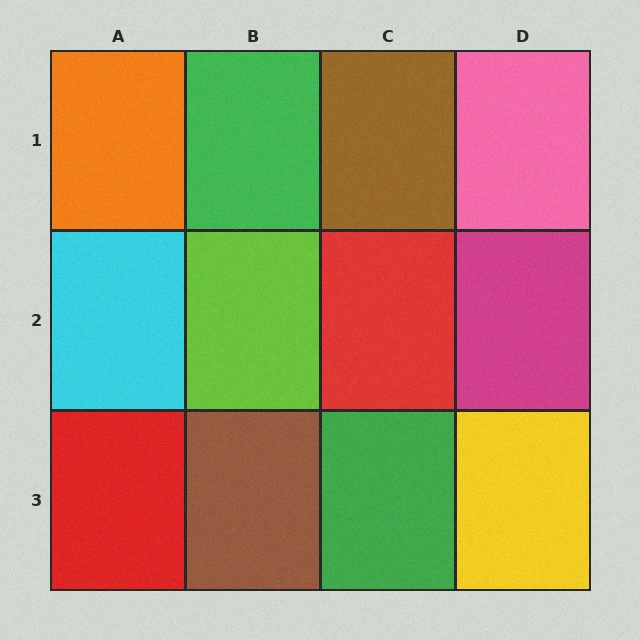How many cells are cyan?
1 cell is cyan.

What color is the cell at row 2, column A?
Cyan.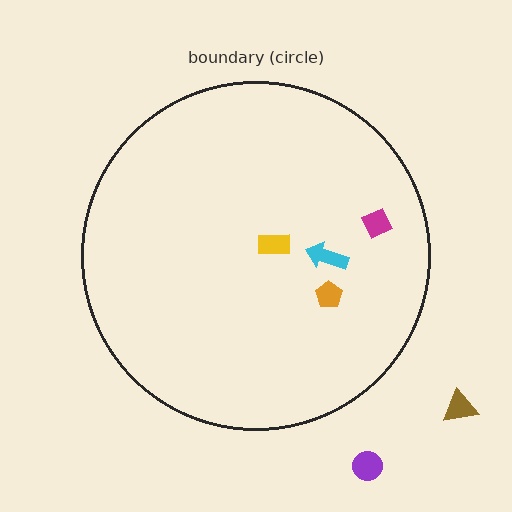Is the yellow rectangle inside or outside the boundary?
Inside.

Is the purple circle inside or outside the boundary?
Outside.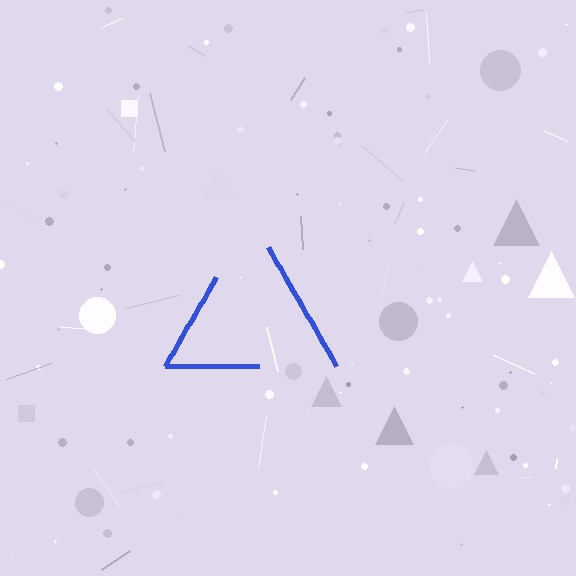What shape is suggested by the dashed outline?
The dashed outline suggests a triangle.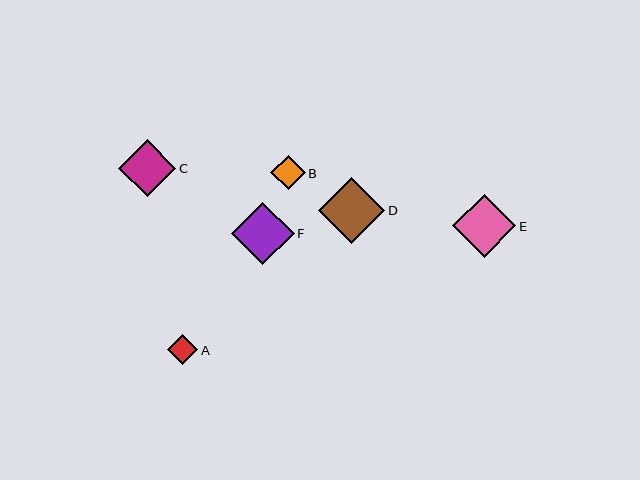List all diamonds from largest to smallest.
From largest to smallest: D, E, F, C, B, A.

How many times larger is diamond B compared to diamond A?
Diamond B is approximately 1.1 times the size of diamond A.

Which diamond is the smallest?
Diamond A is the smallest with a size of approximately 30 pixels.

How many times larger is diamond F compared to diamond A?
Diamond F is approximately 2.1 times the size of diamond A.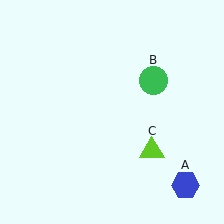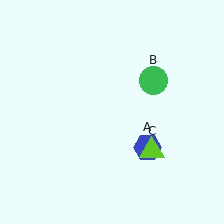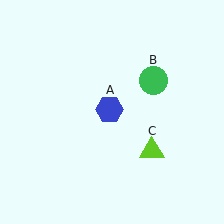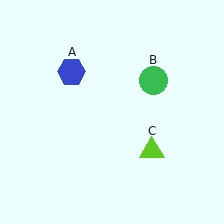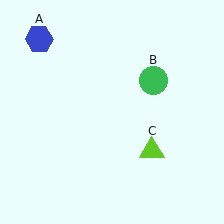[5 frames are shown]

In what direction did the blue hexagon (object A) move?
The blue hexagon (object A) moved up and to the left.